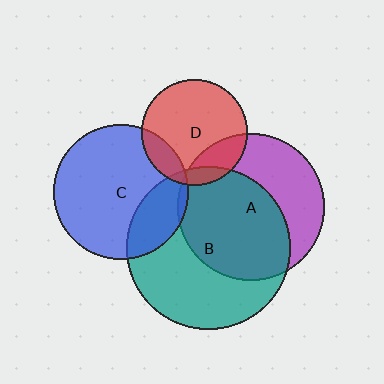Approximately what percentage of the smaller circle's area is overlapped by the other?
Approximately 10%.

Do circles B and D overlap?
Yes.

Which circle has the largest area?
Circle B (teal).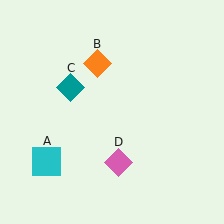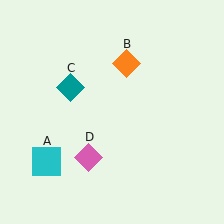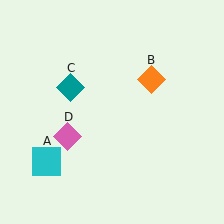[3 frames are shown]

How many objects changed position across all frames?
2 objects changed position: orange diamond (object B), pink diamond (object D).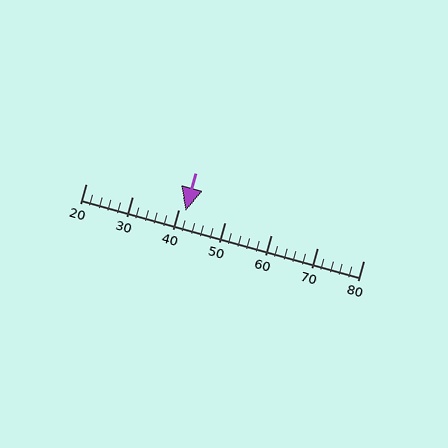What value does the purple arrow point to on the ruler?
The purple arrow points to approximately 42.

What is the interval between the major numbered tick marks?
The major tick marks are spaced 10 units apart.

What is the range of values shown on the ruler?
The ruler shows values from 20 to 80.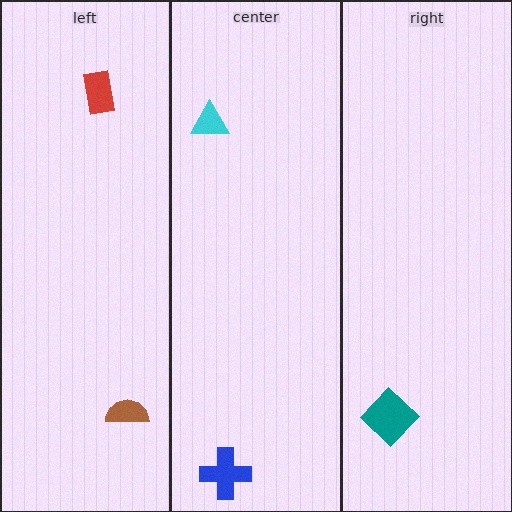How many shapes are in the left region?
2.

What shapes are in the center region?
The blue cross, the cyan triangle.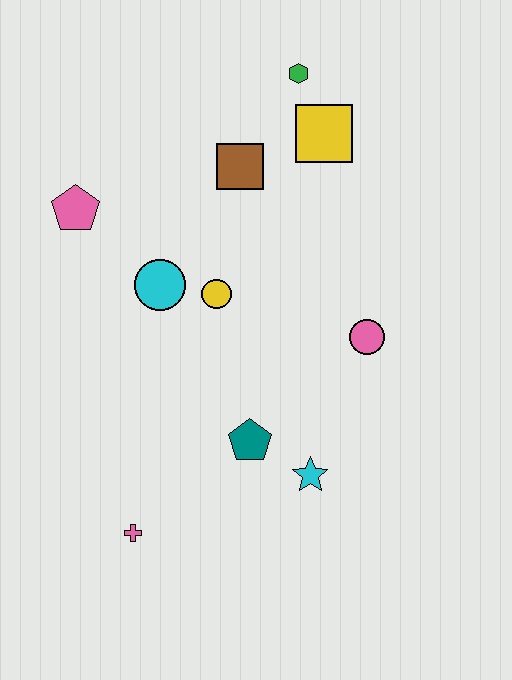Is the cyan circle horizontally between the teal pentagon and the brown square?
No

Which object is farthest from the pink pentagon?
The cyan star is farthest from the pink pentagon.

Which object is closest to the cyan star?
The teal pentagon is closest to the cyan star.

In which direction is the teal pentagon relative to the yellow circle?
The teal pentagon is below the yellow circle.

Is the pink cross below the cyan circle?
Yes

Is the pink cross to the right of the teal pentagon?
No